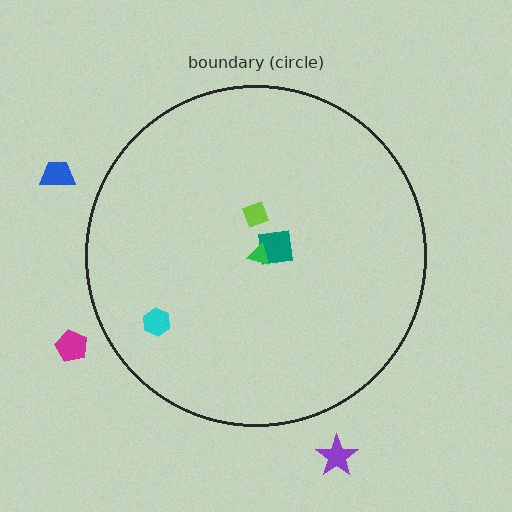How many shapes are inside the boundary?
4 inside, 3 outside.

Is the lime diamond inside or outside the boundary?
Inside.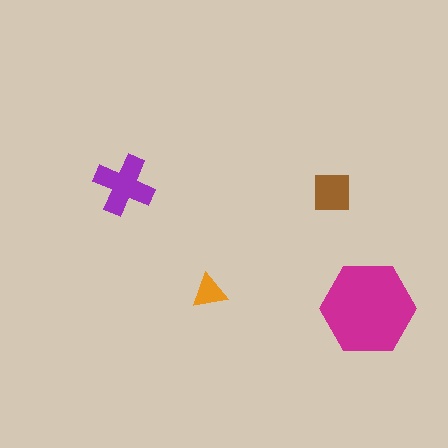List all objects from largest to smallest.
The magenta hexagon, the purple cross, the brown square, the orange triangle.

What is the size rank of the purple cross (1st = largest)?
2nd.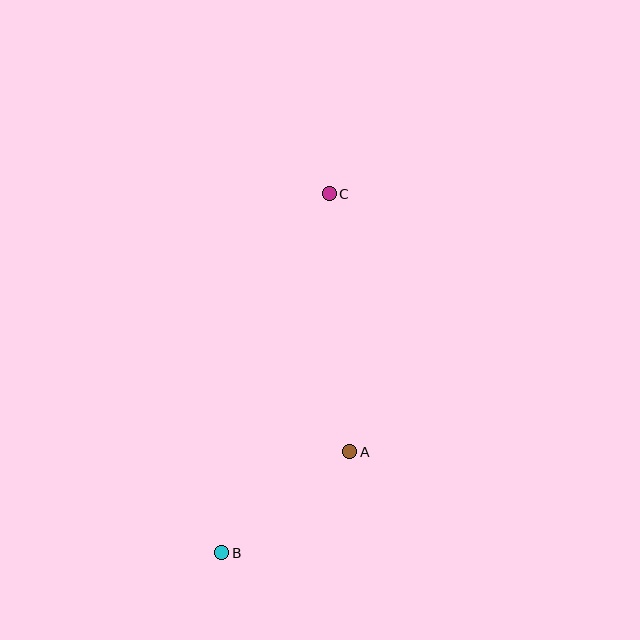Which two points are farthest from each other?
Points B and C are farthest from each other.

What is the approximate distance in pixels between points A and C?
The distance between A and C is approximately 259 pixels.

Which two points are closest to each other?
Points A and B are closest to each other.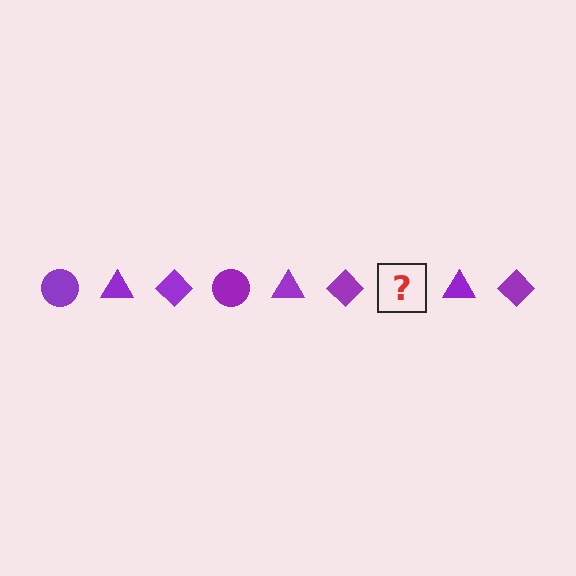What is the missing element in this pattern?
The missing element is a purple circle.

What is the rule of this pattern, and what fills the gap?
The rule is that the pattern cycles through circle, triangle, diamond shapes in purple. The gap should be filled with a purple circle.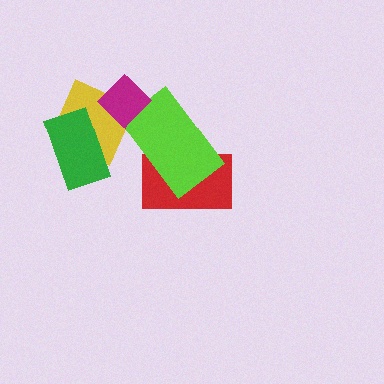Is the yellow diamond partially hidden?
Yes, it is partially covered by another shape.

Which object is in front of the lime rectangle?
The magenta diamond is in front of the lime rectangle.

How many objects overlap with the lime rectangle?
3 objects overlap with the lime rectangle.